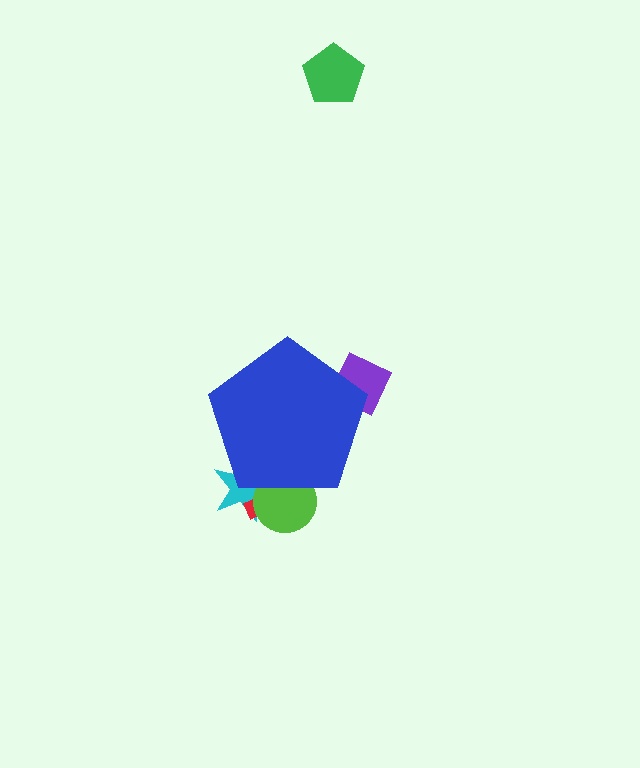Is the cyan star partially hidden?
Yes, the cyan star is partially hidden behind the blue pentagon.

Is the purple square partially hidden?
Yes, the purple square is partially hidden behind the blue pentagon.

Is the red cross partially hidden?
Yes, the red cross is partially hidden behind the blue pentagon.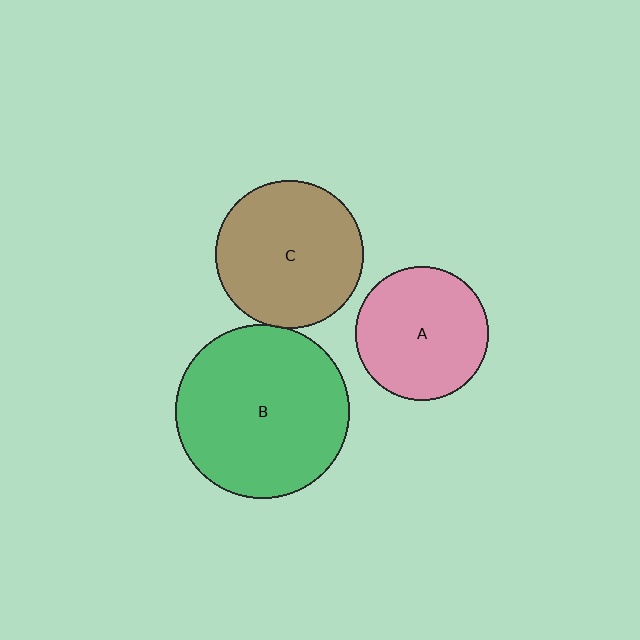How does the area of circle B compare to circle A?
Approximately 1.7 times.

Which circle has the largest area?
Circle B (green).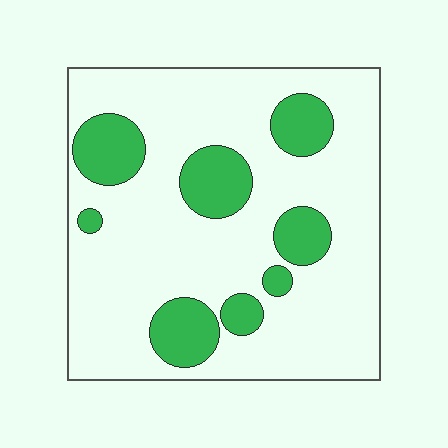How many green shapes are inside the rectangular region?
8.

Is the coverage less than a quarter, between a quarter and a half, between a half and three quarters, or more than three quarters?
Less than a quarter.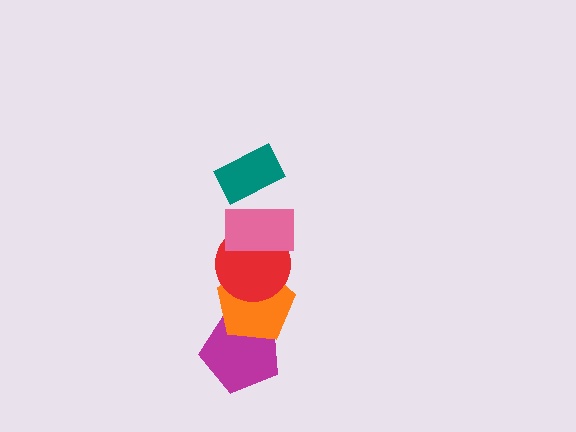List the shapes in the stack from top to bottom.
From top to bottom: the teal rectangle, the pink rectangle, the red circle, the orange pentagon, the magenta pentagon.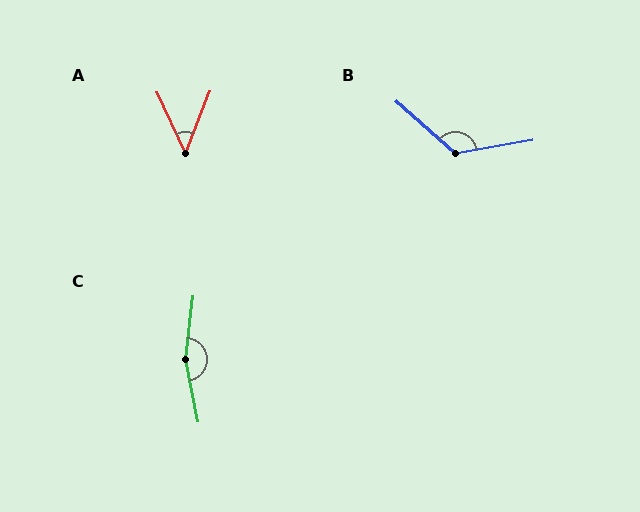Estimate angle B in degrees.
Approximately 129 degrees.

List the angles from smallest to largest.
A (46°), B (129°), C (162°).